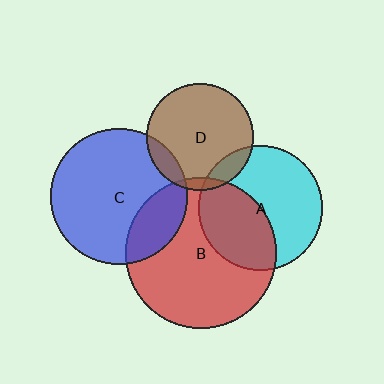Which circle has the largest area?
Circle B (red).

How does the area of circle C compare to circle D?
Approximately 1.6 times.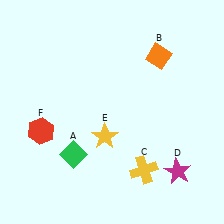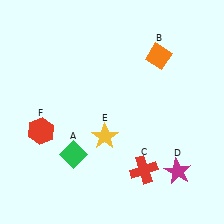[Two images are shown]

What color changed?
The cross (C) changed from yellow in Image 1 to red in Image 2.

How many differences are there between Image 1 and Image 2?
There is 1 difference between the two images.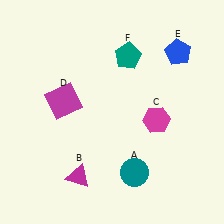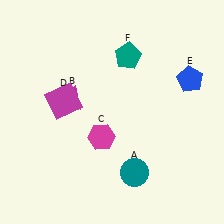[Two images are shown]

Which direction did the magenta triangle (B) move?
The magenta triangle (B) moved up.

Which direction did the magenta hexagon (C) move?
The magenta hexagon (C) moved left.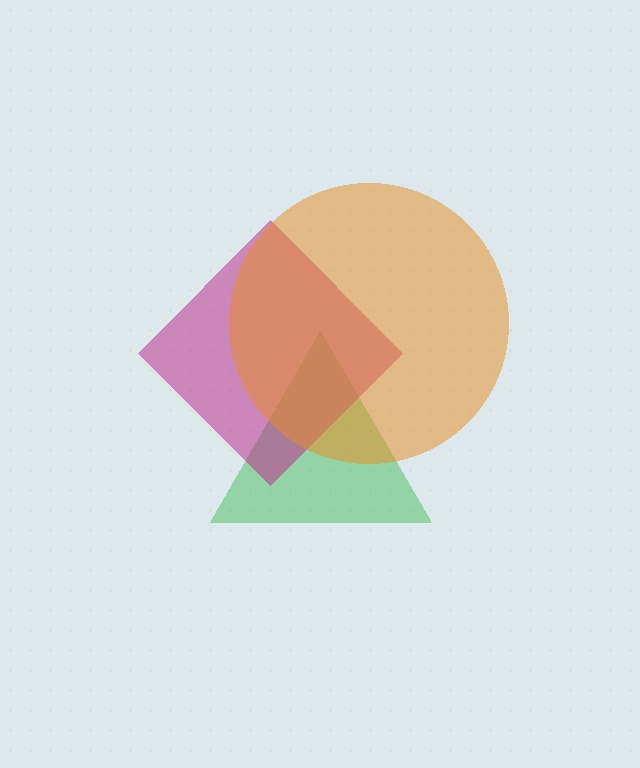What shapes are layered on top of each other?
The layered shapes are: a green triangle, a magenta diamond, an orange circle.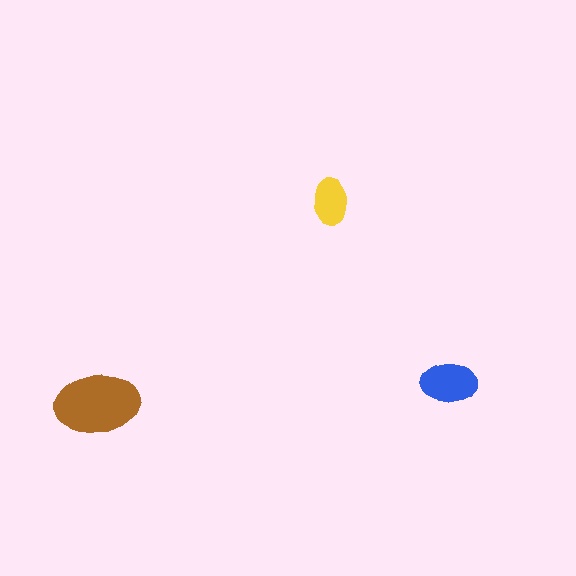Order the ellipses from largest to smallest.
the brown one, the blue one, the yellow one.